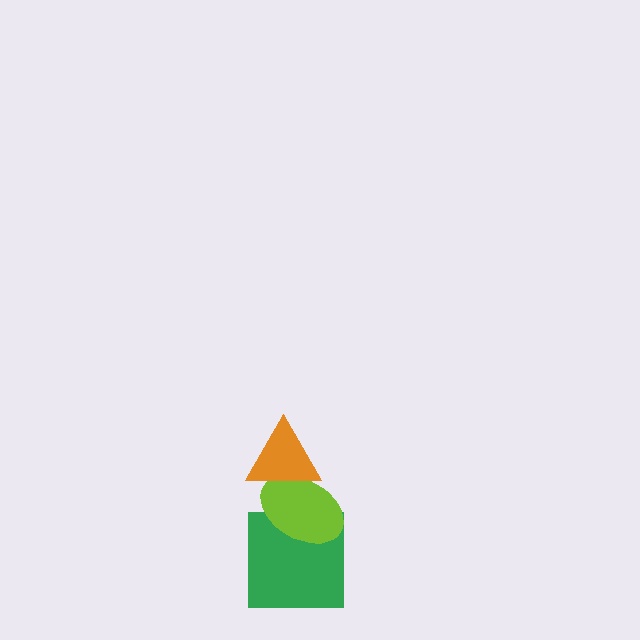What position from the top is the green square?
The green square is 3rd from the top.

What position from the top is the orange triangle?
The orange triangle is 1st from the top.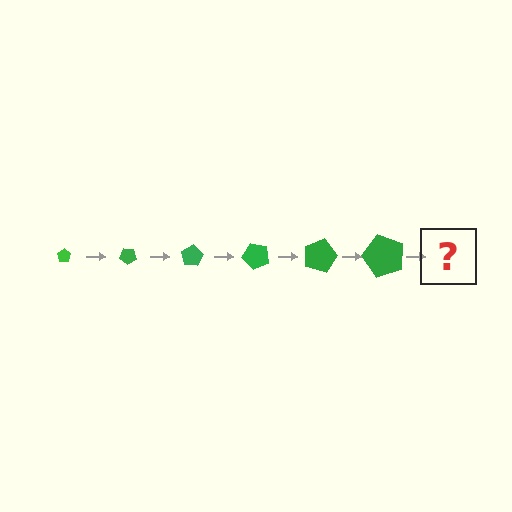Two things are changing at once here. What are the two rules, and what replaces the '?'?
The two rules are that the pentagon grows larger each step and it rotates 40 degrees each step. The '?' should be a pentagon, larger than the previous one and rotated 240 degrees from the start.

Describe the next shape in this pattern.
It should be a pentagon, larger than the previous one and rotated 240 degrees from the start.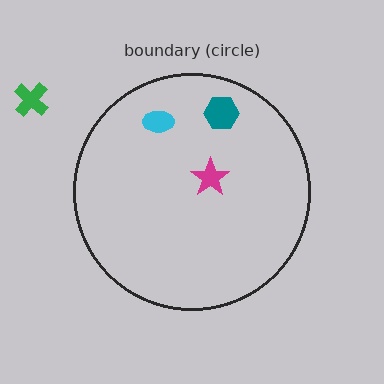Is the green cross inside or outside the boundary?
Outside.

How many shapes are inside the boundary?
3 inside, 1 outside.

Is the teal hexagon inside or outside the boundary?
Inside.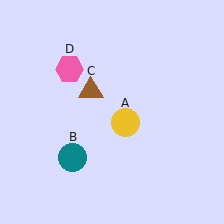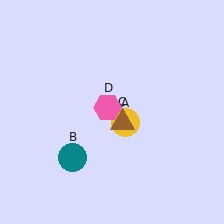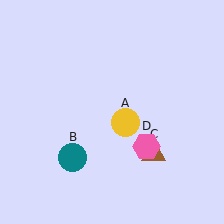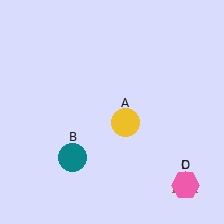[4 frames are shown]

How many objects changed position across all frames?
2 objects changed position: brown triangle (object C), pink hexagon (object D).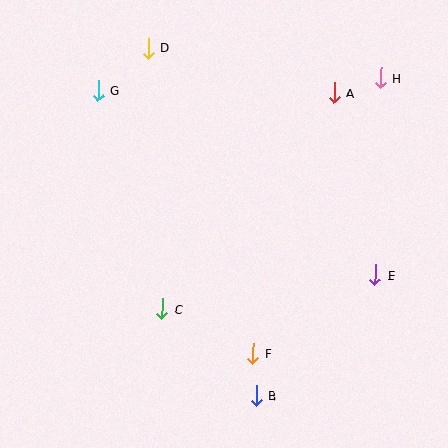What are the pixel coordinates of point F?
Point F is at (253, 354).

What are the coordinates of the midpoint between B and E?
The midpoint between B and E is at (316, 335).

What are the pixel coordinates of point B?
Point B is at (256, 396).